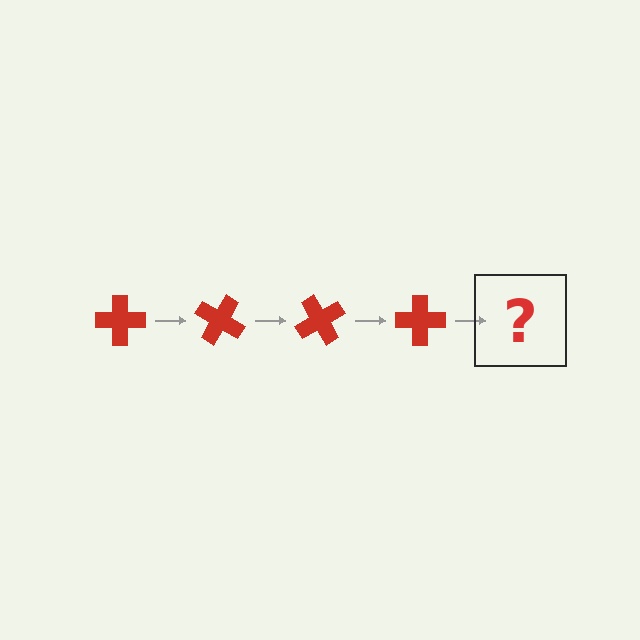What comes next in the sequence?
The next element should be a red cross rotated 120 degrees.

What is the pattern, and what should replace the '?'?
The pattern is that the cross rotates 30 degrees each step. The '?' should be a red cross rotated 120 degrees.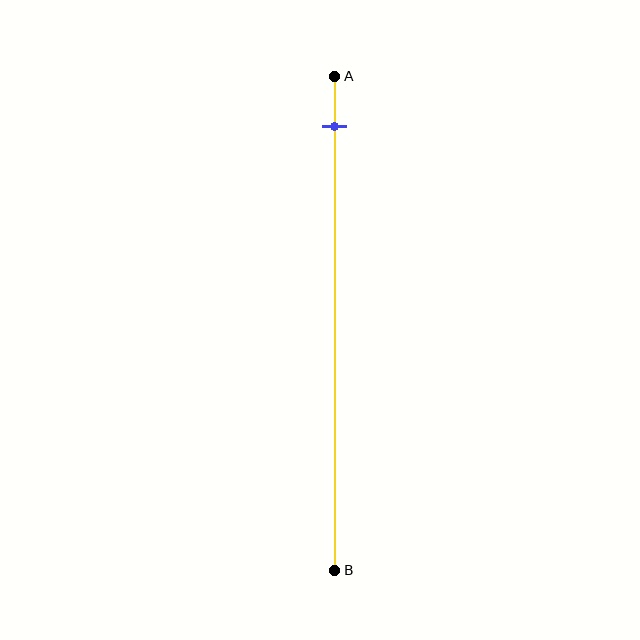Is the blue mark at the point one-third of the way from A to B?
No, the mark is at about 10% from A, not at the 33% one-third point.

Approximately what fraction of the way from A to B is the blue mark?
The blue mark is approximately 10% of the way from A to B.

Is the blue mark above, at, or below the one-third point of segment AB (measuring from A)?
The blue mark is above the one-third point of segment AB.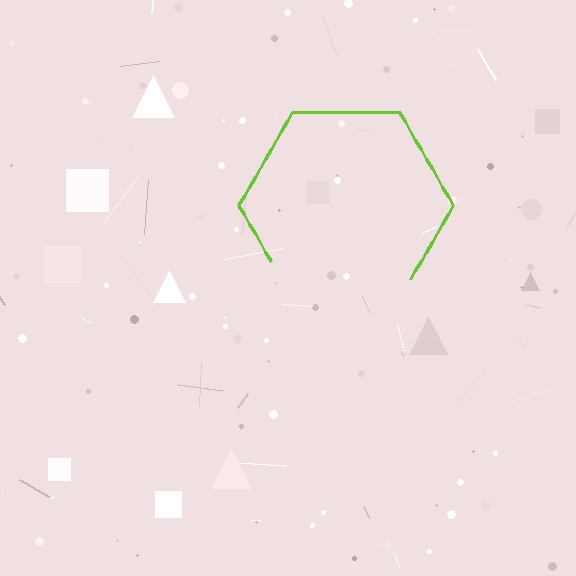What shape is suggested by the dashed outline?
The dashed outline suggests a hexagon.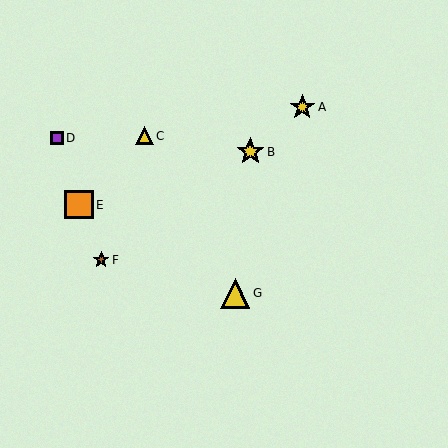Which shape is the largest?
The yellow triangle (labeled G) is the largest.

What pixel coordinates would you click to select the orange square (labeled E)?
Click at (79, 205) to select the orange square E.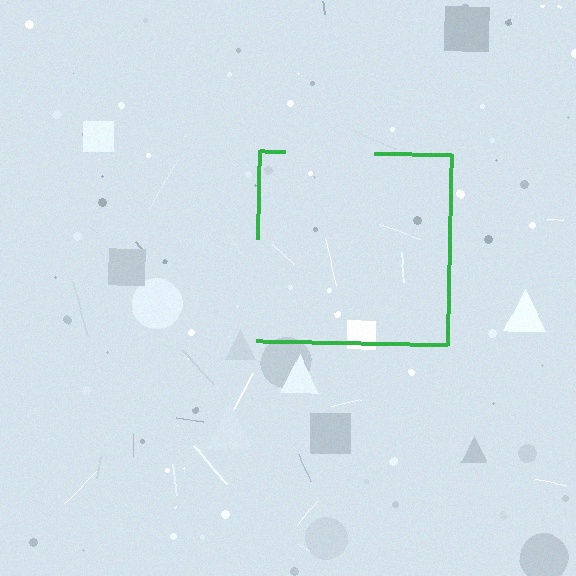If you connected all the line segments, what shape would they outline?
They would outline a square.